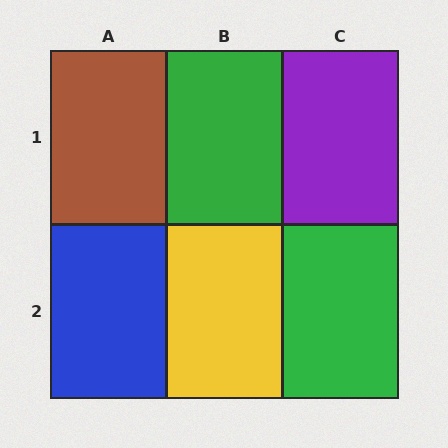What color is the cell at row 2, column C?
Green.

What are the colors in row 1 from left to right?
Brown, green, purple.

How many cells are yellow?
1 cell is yellow.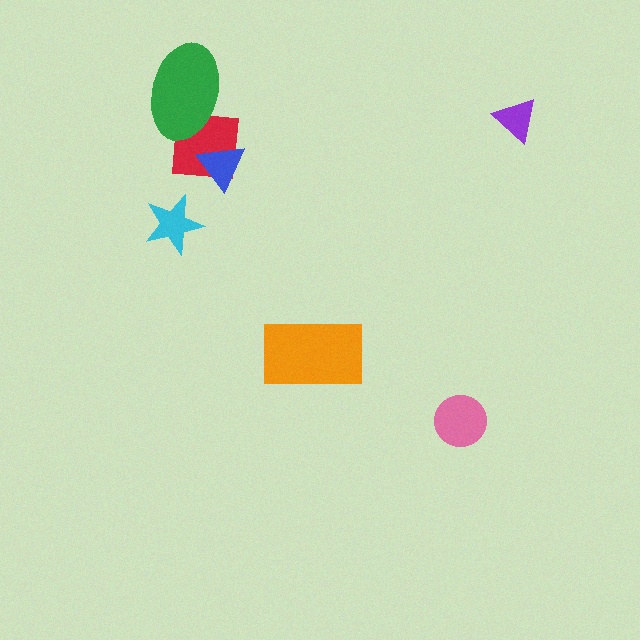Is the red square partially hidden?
Yes, it is partially covered by another shape.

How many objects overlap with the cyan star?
0 objects overlap with the cyan star.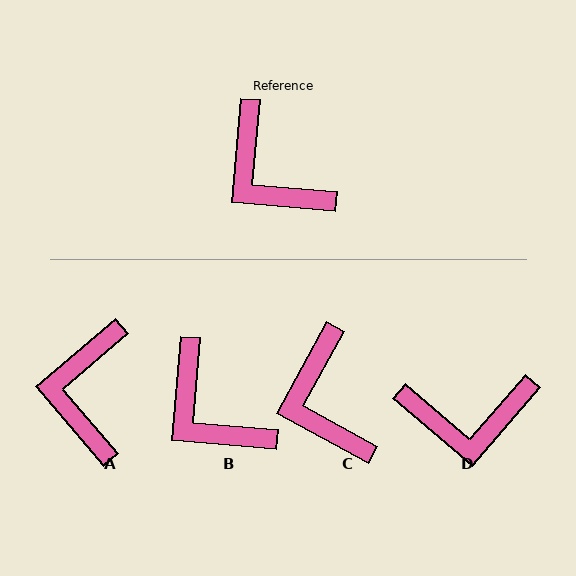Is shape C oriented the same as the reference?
No, it is off by about 24 degrees.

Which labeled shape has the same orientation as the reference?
B.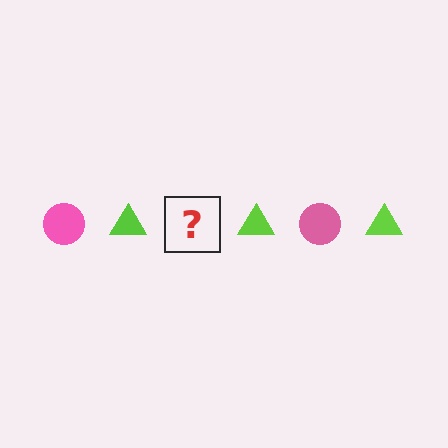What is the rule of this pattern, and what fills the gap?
The rule is that the pattern alternates between pink circle and lime triangle. The gap should be filled with a pink circle.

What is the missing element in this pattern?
The missing element is a pink circle.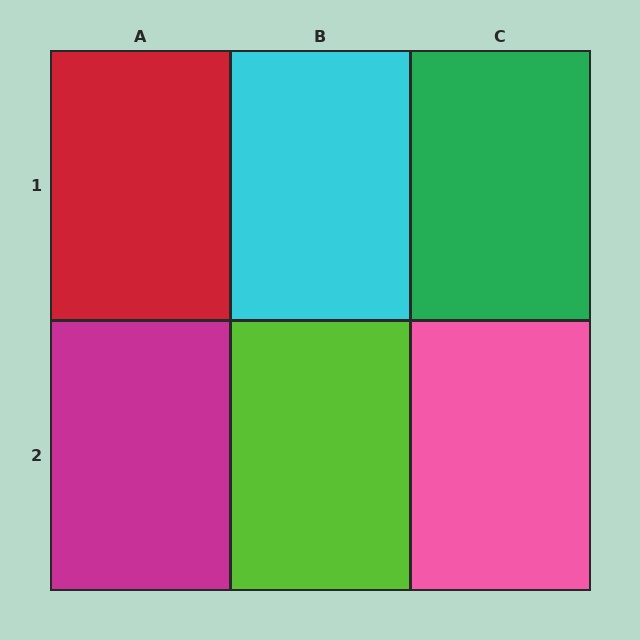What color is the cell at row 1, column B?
Cyan.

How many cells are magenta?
1 cell is magenta.